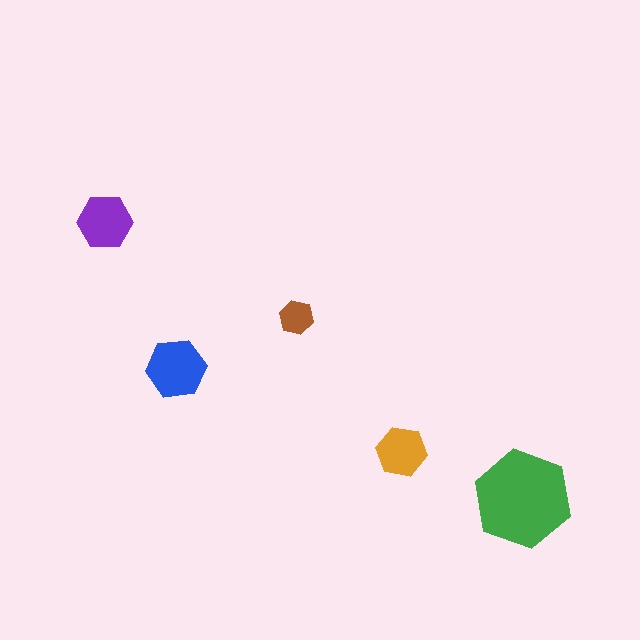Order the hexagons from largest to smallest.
the green one, the blue one, the purple one, the orange one, the brown one.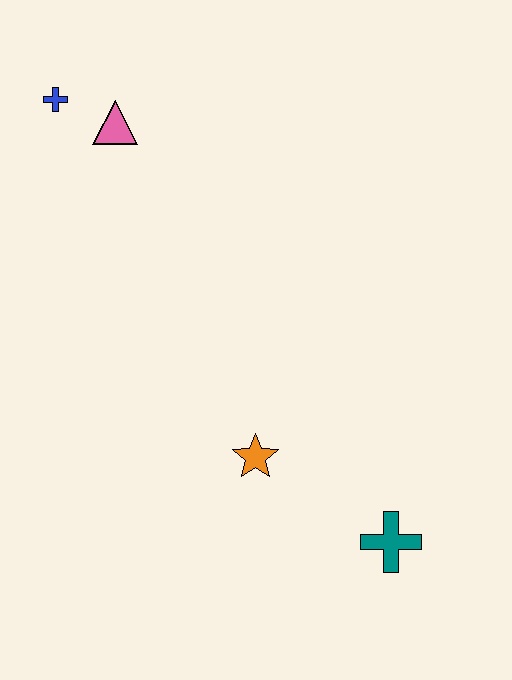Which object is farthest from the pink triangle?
The teal cross is farthest from the pink triangle.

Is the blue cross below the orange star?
No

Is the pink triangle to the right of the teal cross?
No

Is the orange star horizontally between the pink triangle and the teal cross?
Yes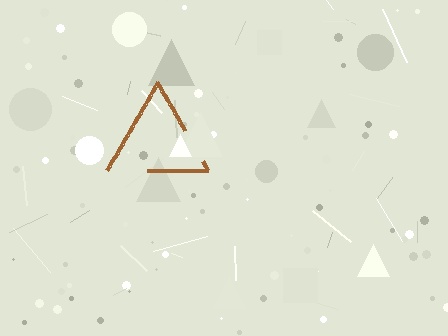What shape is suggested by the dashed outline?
The dashed outline suggests a triangle.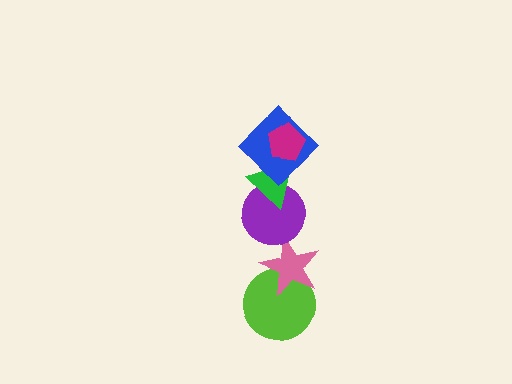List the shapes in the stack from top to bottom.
From top to bottom: the magenta pentagon, the blue diamond, the green triangle, the purple circle, the pink star, the lime circle.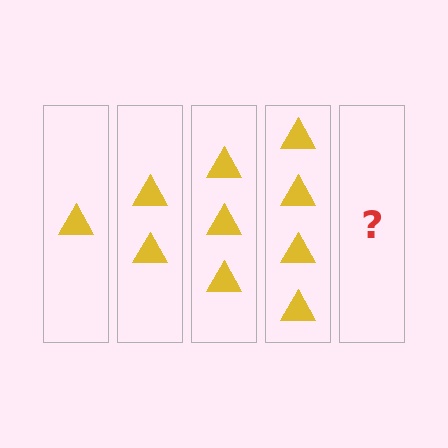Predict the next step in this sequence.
The next step is 5 triangles.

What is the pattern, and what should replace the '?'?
The pattern is that each step adds one more triangle. The '?' should be 5 triangles.